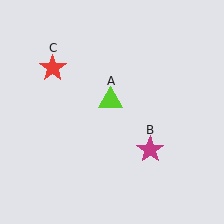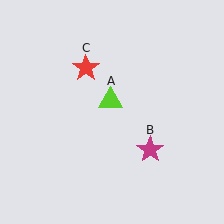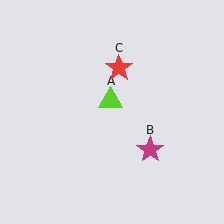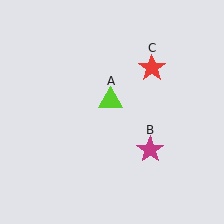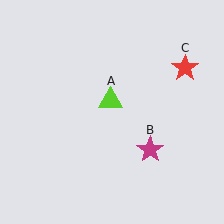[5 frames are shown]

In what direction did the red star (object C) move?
The red star (object C) moved right.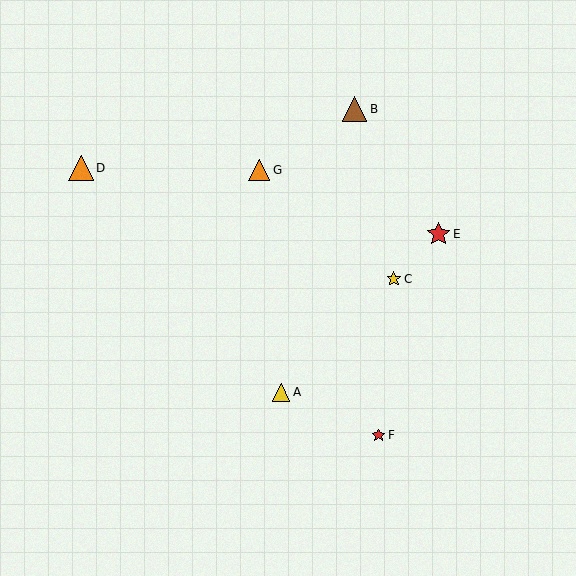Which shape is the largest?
The brown triangle (labeled B) is the largest.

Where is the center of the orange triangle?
The center of the orange triangle is at (81, 168).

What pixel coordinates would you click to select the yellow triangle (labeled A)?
Click at (281, 392) to select the yellow triangle A.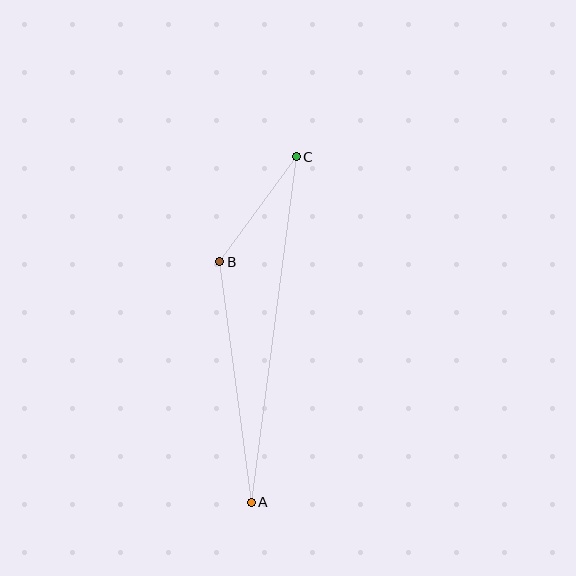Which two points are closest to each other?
Points B and C are closest to each other.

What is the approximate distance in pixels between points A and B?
The distance between A and B is approximately 243 pixels.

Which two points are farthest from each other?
Points A and C are farthest from each other.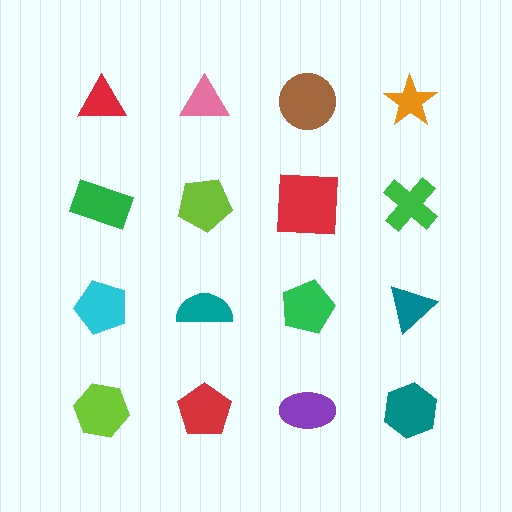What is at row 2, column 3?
A red square.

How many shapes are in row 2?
4 shapes.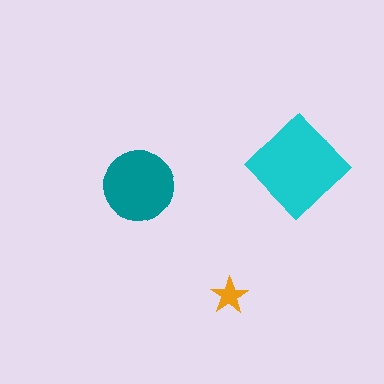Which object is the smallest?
The orange star.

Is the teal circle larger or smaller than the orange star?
Larger.